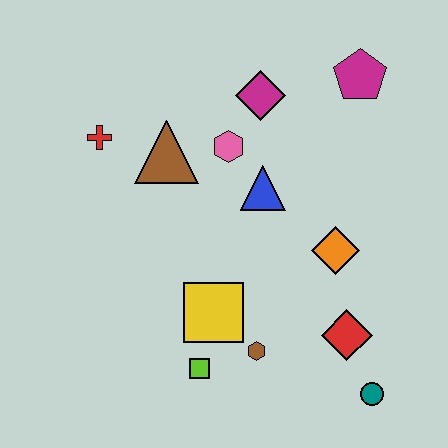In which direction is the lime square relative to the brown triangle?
The lime square is below the brown triangle.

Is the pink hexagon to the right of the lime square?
Yes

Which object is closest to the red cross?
The brown triangle is closest to the red cross.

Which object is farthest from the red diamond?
The red cross is farthest from the red diamond.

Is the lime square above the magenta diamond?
No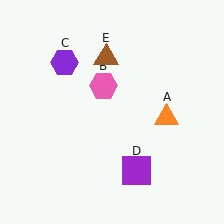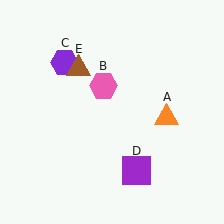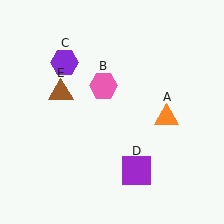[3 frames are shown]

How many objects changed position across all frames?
1 object changed position: brown triangle (object E).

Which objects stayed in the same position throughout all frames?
Orange triangle (object A) and pink hexagon (object B) and purple hexagon (object C) and purple square (object D) remained stationary.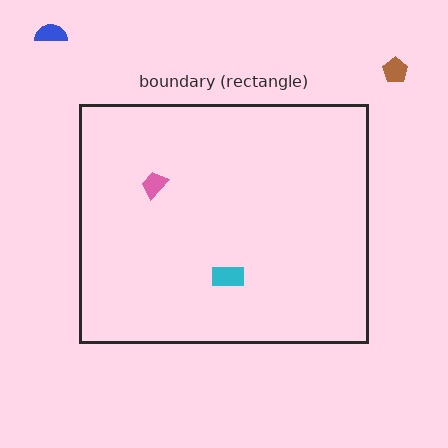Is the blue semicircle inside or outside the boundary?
Outside.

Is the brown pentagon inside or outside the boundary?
Outside.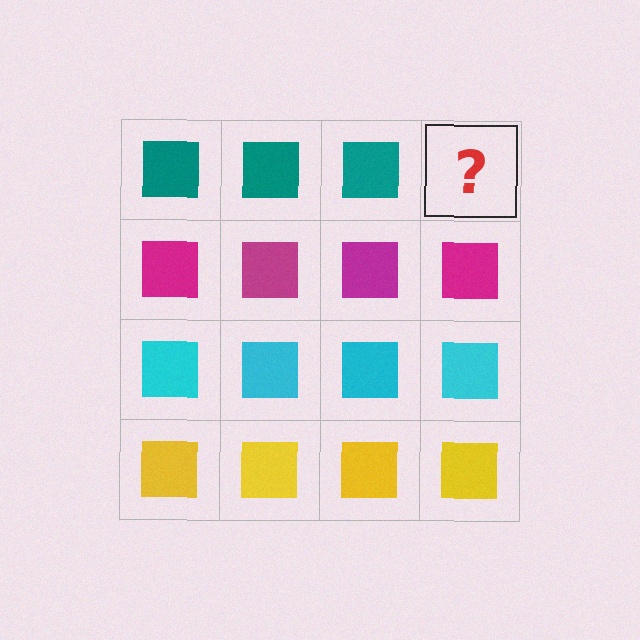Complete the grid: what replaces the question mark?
The question mark should be replaced with a teal square.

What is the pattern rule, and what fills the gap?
The rule is that each row has a consistent color. The gap should be filled with a teal square.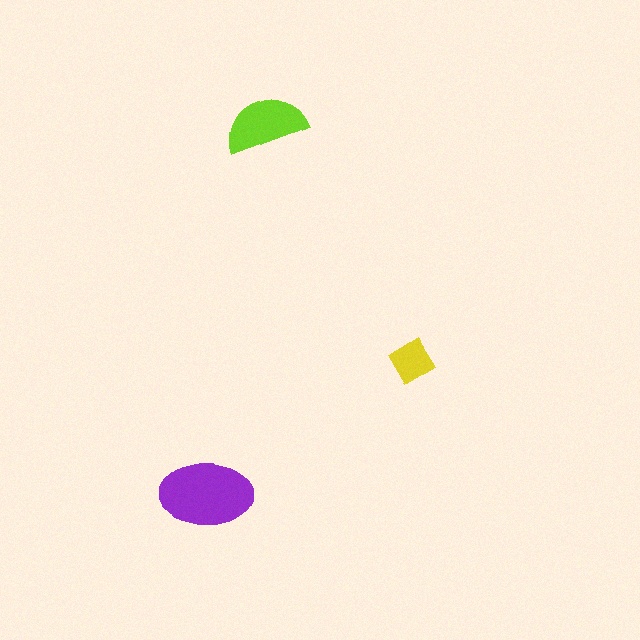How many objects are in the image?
There are 3 objects in the image.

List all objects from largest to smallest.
The purple ellipse, the lime semicircle, the yellow diamond.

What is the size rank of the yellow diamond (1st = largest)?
3rd.